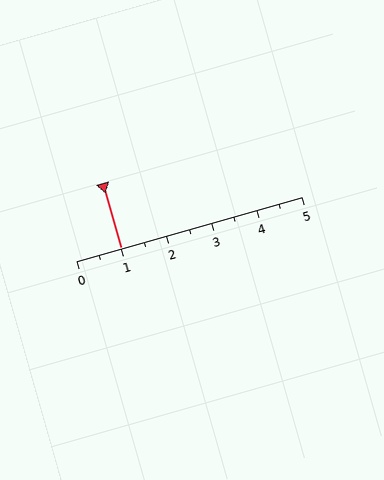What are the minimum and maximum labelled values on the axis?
The axis runs from 0 to 5.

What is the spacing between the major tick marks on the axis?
The major ticks are spaced 1 apart.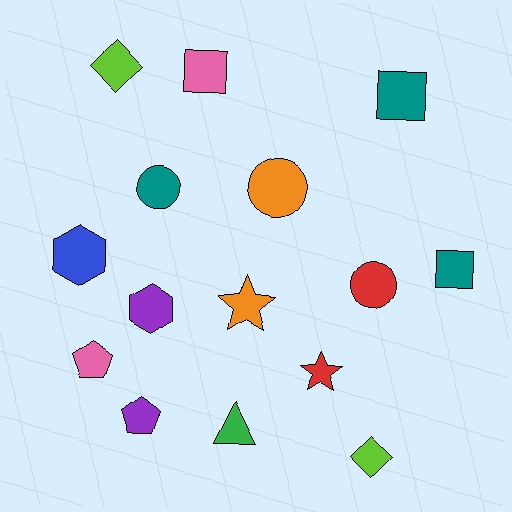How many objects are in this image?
There are 15 objects.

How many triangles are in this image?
There is 1 triangle.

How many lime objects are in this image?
There are 2 lime objects.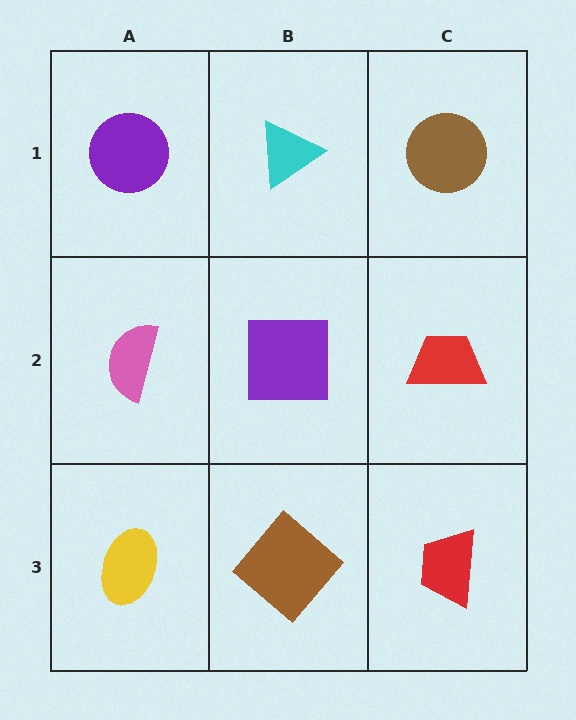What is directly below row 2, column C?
A red trapezoid.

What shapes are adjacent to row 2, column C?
A brown circle (row 1, column C), a red trapezoid (row 3, column C), a purple square (row 2, column B).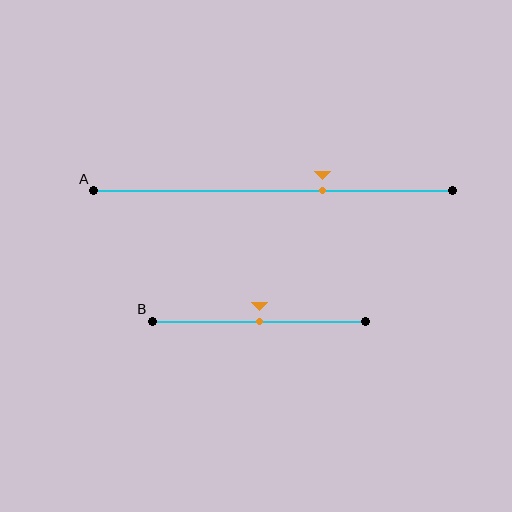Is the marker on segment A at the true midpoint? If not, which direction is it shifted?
No, the marker on segment A is shifted to the right by about 14% of the segment length.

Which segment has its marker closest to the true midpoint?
Segment B has its marker closest to the true midpoint.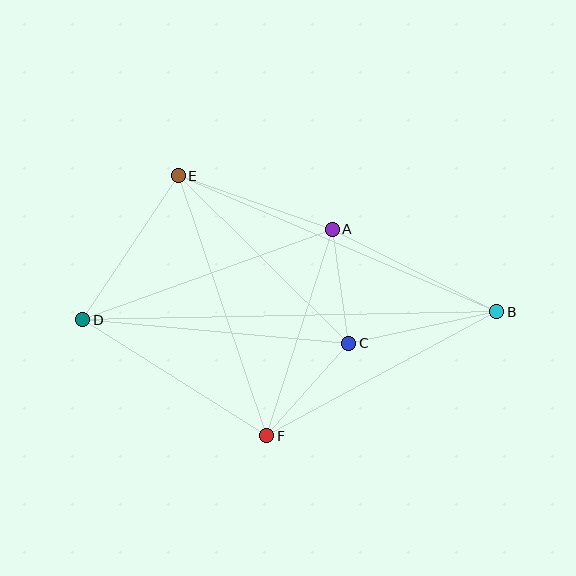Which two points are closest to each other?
Points A and C are closest to each other.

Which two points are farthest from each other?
Points B and D are farthest from each other.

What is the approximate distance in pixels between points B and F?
The distance between B and F is approximately 261 pixels.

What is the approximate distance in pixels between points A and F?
The distance between A and F is approximately 216 pixels.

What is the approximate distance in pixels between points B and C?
The distance between B and C is approximately 151 pixels.